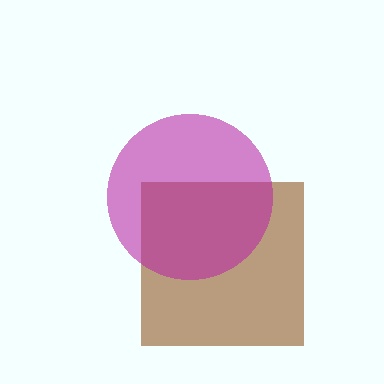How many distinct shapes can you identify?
There are 2 distinct shapes: a brown square, a magenta circle.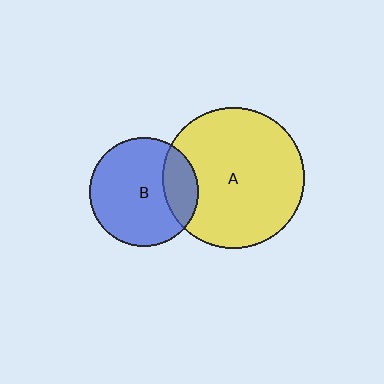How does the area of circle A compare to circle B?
Approximately 1.7 times.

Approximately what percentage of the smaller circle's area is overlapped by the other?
Approximately 20%.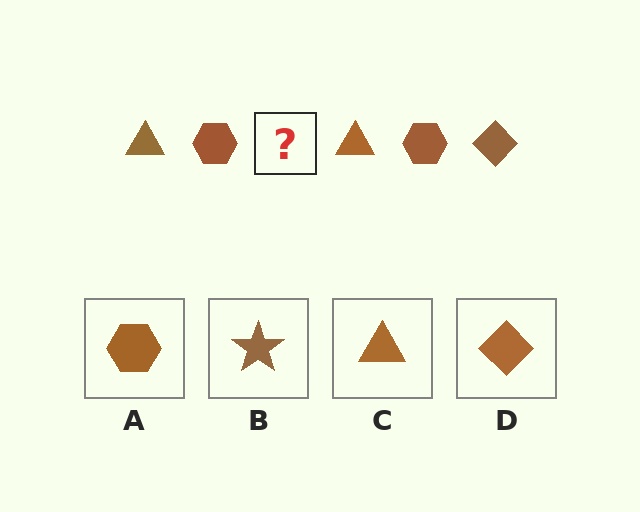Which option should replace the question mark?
Option D.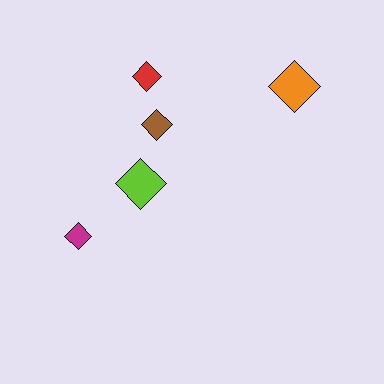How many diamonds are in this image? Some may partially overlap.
There are 5 diamonds.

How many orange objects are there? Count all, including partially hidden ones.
There is 1 orange object.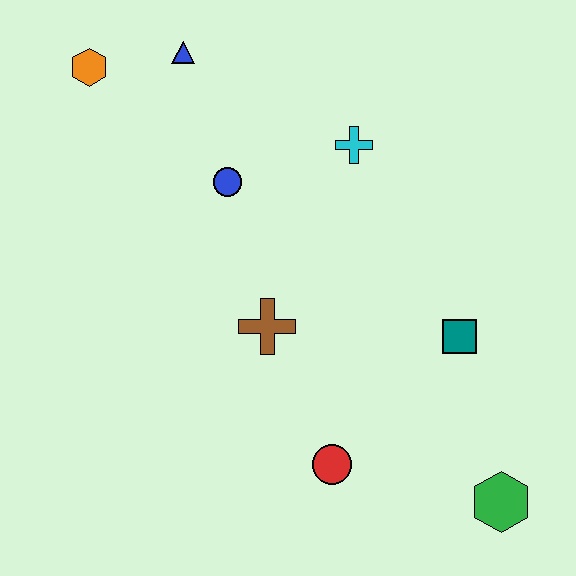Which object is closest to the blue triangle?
The orange hexagon is closest to the blue triangle.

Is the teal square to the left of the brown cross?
No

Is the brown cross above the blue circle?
No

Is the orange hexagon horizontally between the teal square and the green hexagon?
No